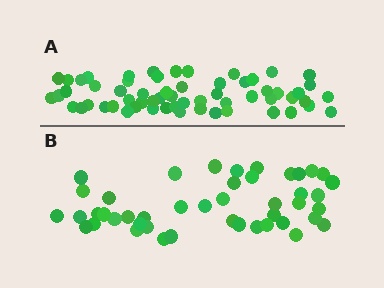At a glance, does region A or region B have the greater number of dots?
Region A (the top region) has more dots.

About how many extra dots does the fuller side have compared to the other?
Region A has approximately 15 more dots than region B.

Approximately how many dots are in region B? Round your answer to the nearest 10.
About 40 dots. (The exact count is 45, which rounds to 40.)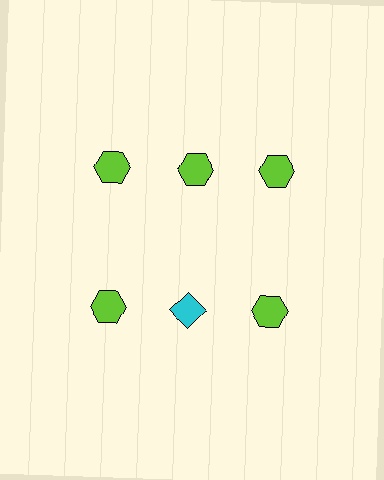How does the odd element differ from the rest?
It differs in both color (cyan instead of lime) and shape (diamond instead of hexagon).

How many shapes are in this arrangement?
There are 6 shapes arranged in a grid pattern.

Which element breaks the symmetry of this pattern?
The cyan diamond in the second row, second from left column breaks the symmetry. All other shapes are lime hexagons.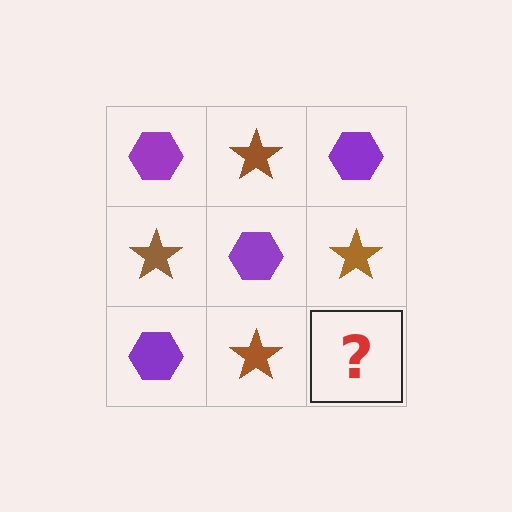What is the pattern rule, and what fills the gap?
The rule is that it alternates purple hexagon and brown star in a checkerboard pattern. The gap should be filled with a purple hexagon.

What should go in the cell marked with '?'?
The missing cell should contain a purple hexagon.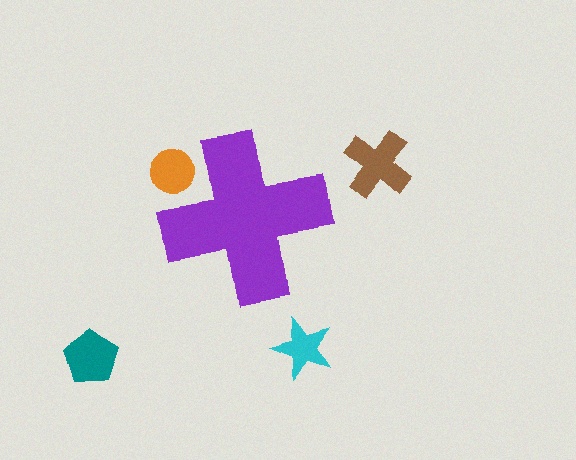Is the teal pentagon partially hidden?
No, the teal pentagon is fully visible.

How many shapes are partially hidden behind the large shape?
1 shape is partially hidden.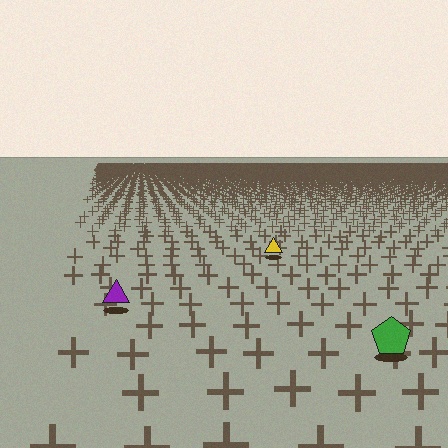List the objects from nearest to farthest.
From nearest to farthest: the green pentagon, the purple triangle, the yellow triangle.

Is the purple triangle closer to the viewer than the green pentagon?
No. The green pentagon is closer — you can tell from the texture gradient: the ground texture is coarser near it.